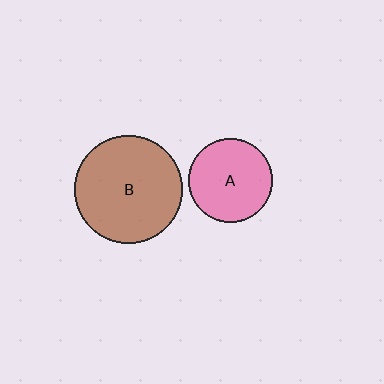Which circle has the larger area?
Circle B (brown).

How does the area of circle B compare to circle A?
Approximately 1.7 times.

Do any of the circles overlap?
No, none of the circles overlap.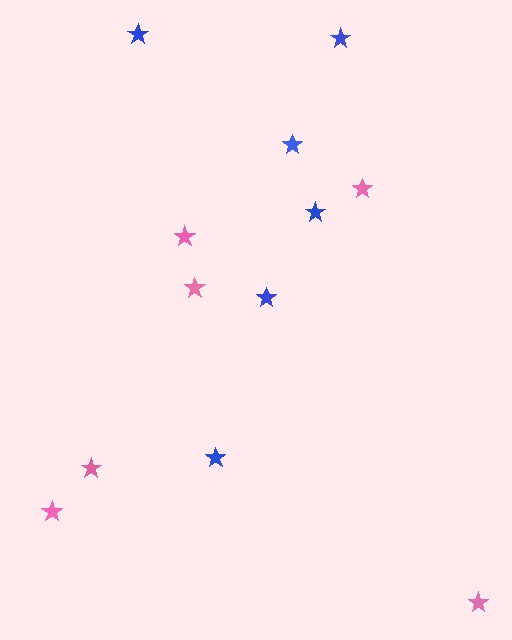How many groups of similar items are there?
There are 2 groups: one group of pink stars (6) and one group of blue stars (6).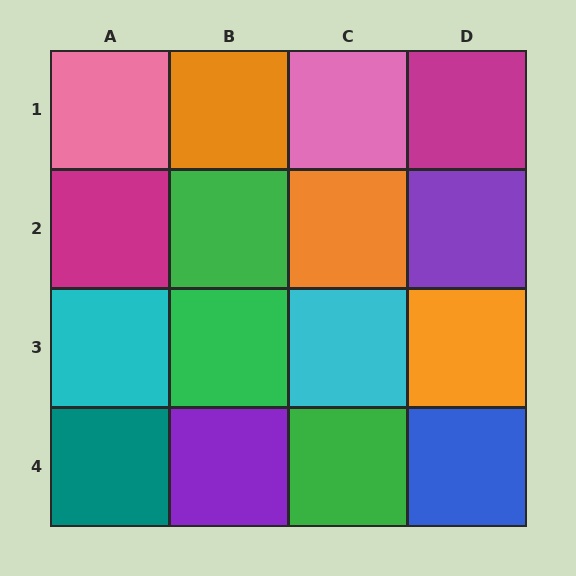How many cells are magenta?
2 cells are magenta.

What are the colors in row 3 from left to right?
Cyan, green, cyan, orange.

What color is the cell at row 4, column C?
Green.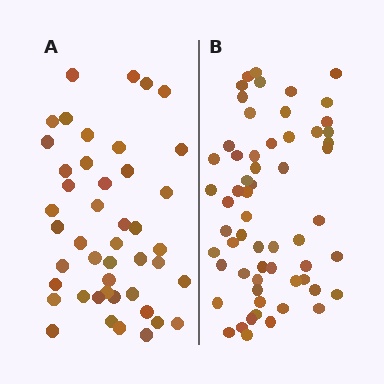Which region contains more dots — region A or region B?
Region B (the right region) has more dots.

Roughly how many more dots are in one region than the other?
Region B has approximately 15 more dots than region A.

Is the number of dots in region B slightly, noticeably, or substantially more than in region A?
Region B has noticeably more, but not dramatically so. The ratio is roughly 1.3 to 1.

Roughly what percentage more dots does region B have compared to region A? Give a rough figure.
About 35% more.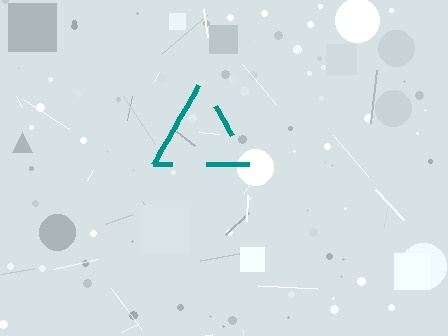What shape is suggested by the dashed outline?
The dashed outline suggests a triangle.